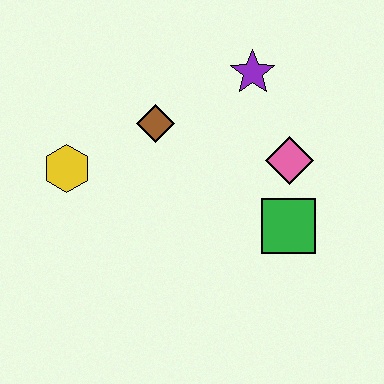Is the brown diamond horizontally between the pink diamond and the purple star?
No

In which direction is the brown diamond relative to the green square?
The brown diamond is to the left of the green square.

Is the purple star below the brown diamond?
No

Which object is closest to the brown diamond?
The yellow hexagon is closest to the brown diamond.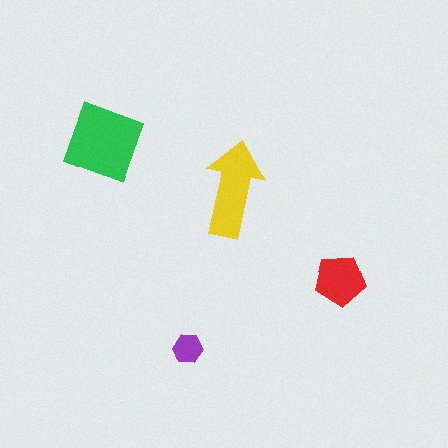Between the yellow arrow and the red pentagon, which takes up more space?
The yellow arrow.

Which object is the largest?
The green diamond.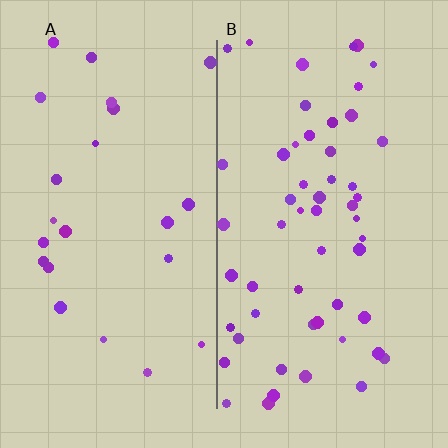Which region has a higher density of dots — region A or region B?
B (the right).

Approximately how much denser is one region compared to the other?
Approximately 2.3× — region B over region A.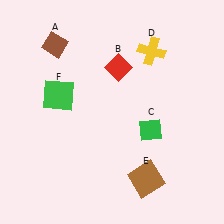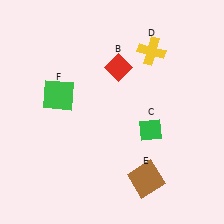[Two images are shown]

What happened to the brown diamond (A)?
The brown diamond (A) was removed in Image 2. It was in the top-left area of Image 1.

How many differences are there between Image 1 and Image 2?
There is 1 difference between the two images.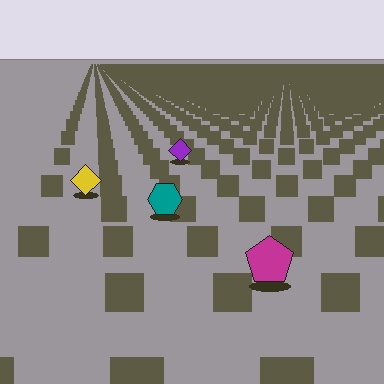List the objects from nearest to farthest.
From nearest to farthest: the magenta pentagon, the teal hexagon, the yellow diamond, the purple diamond.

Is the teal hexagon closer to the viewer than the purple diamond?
Yes. The teal hexagon is closer — you can tell from the texture gradient: the ground texture is coarser near it.